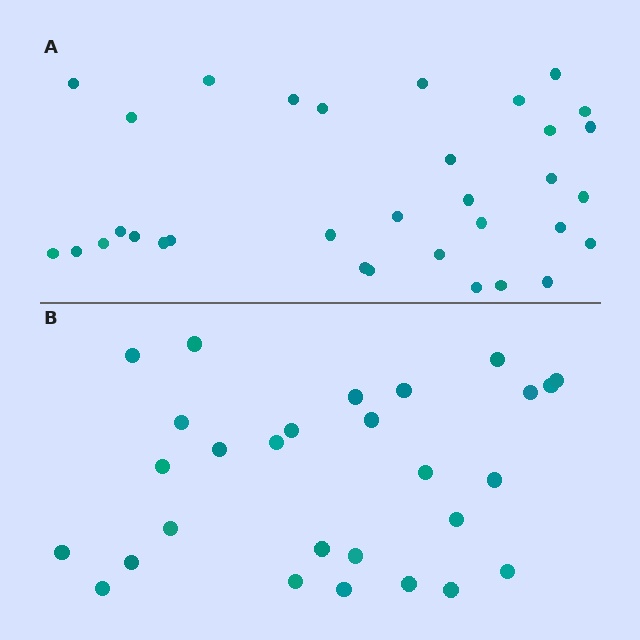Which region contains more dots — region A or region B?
Region A (the top region) has more dots.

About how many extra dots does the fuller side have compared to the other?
Region A has about 5 more dots than region B.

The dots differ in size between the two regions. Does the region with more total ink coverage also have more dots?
No. Region B has more total ink coverage because its dots are larger, but region A actually contains more individual dots. Total area can be misleading — the number of items is what matters here.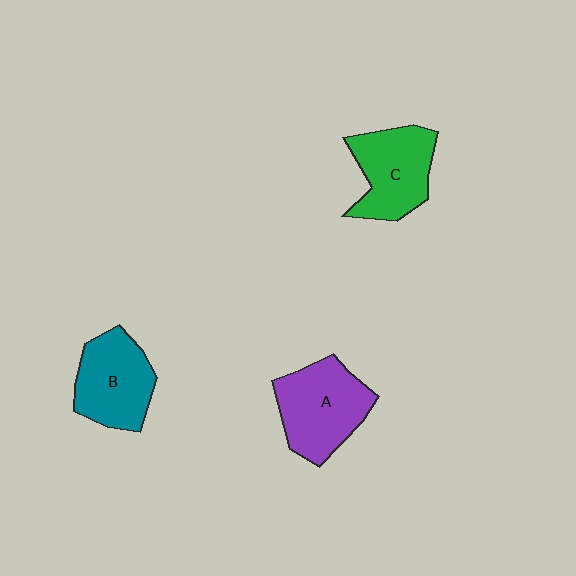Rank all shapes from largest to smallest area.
From largest to smallest: A (purple), C (green), B (teal).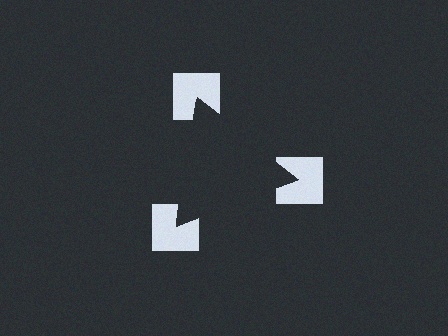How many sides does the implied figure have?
3 sides.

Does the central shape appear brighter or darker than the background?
It typically appears slightly darker than the background, even though no actual brightness change is drawn.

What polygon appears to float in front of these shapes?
An illusory triangle — its edges are inferred from the aligned wedge cuts in the notched squares, not physically drawn.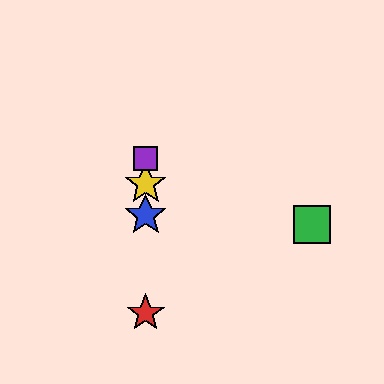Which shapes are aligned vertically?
The red star, the blue star, the yellow star, the purple square are aligned vertically.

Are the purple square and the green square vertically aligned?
No, the purple square is at x≈146 and the green square is at x≈312.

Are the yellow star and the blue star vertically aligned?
Yes, both are at x≈146.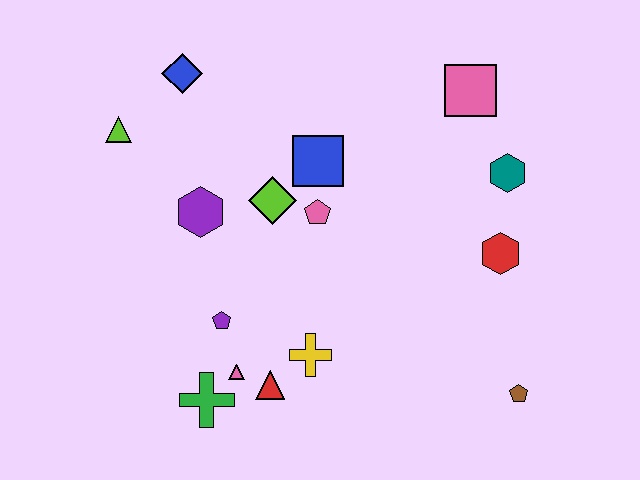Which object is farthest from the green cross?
The pink square is farthest from the green cross.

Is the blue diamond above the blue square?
Yes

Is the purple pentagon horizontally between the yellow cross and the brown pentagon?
No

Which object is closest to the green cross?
The pink triangle is closest to the green cross.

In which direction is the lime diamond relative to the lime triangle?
The lime diamond is to the right of the lime triangle.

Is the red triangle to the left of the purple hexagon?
No